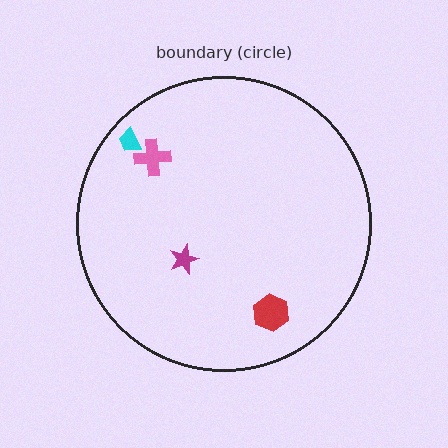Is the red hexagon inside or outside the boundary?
Inside.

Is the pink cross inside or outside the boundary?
Inside.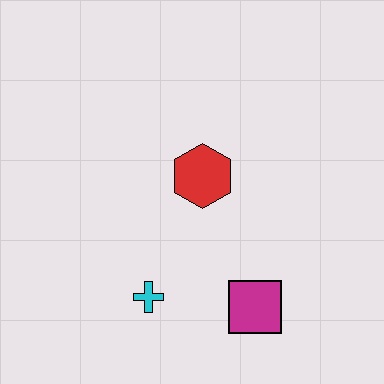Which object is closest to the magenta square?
The cyan cross is closest to the magenta square.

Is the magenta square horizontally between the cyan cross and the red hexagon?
No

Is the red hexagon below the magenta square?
No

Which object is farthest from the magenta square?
The red hexagon is farthest from the magenta square.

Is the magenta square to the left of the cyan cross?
No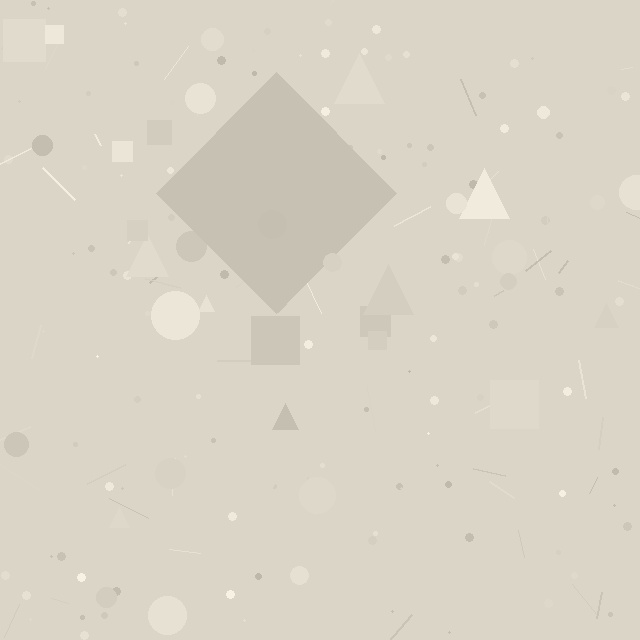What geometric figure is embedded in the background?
A diamond is embedded in the background.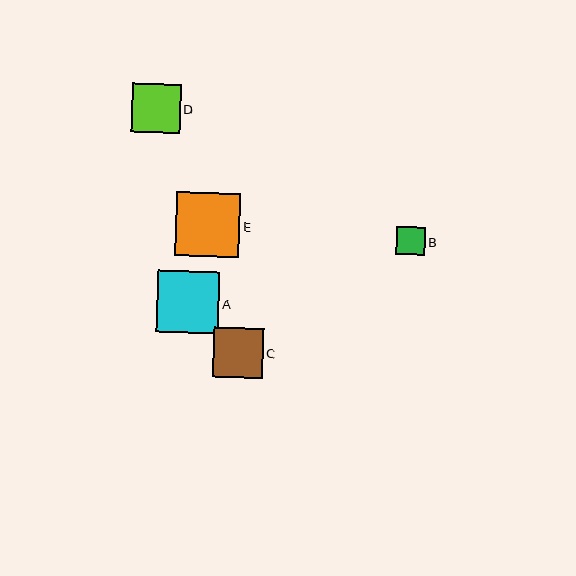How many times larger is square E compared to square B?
Square E is approximately 2.3 times the size of square B.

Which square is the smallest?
Square B is the smallest with a size of approximately 28 pixels.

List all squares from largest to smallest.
From largest to smallest: E, A, C, D, B.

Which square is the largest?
Square E is the largest with a size of approximately 64 pixels.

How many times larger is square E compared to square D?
Square E is approximately 1.3 times the size of square D.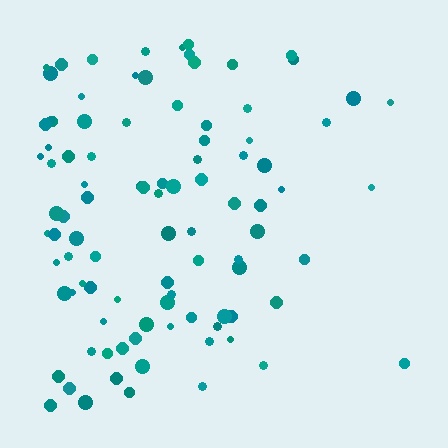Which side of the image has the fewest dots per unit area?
The right.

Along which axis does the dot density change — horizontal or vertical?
Horizontal.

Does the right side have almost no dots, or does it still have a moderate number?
Still a moderate number, just noticeably fewer than the left.